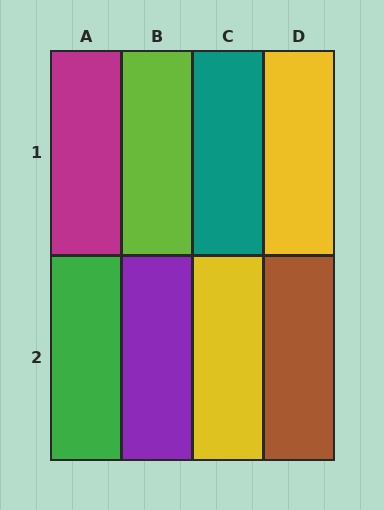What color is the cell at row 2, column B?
Purple.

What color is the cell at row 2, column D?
Brown.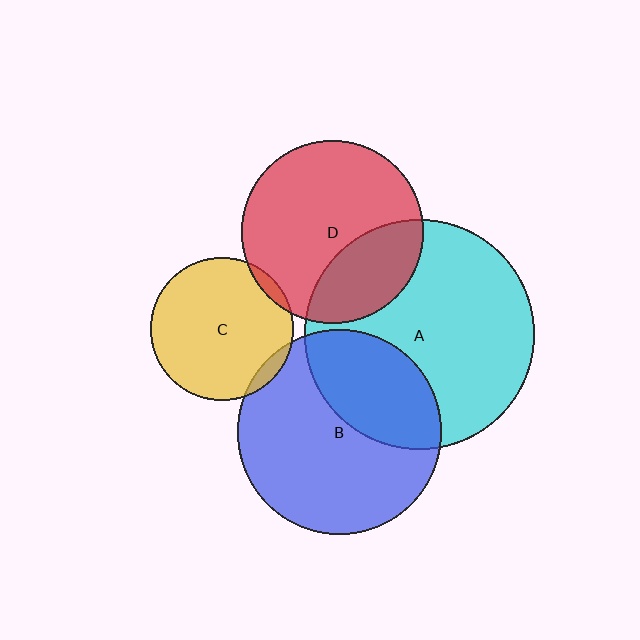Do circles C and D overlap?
Yes.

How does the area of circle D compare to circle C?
Approximately 1.6 times.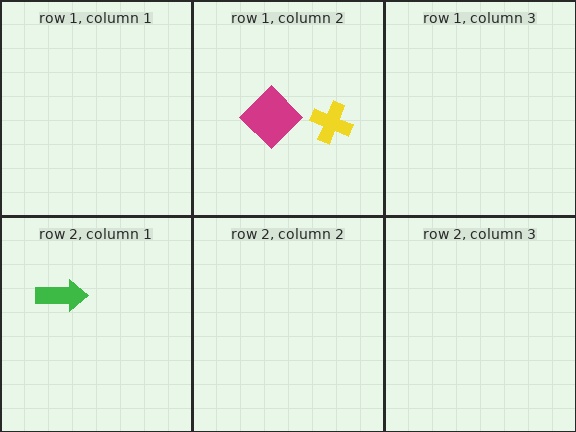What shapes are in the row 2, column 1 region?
The green arrow.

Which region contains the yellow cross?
The row 1, column 2 region.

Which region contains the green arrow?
The row 2, column 1 region.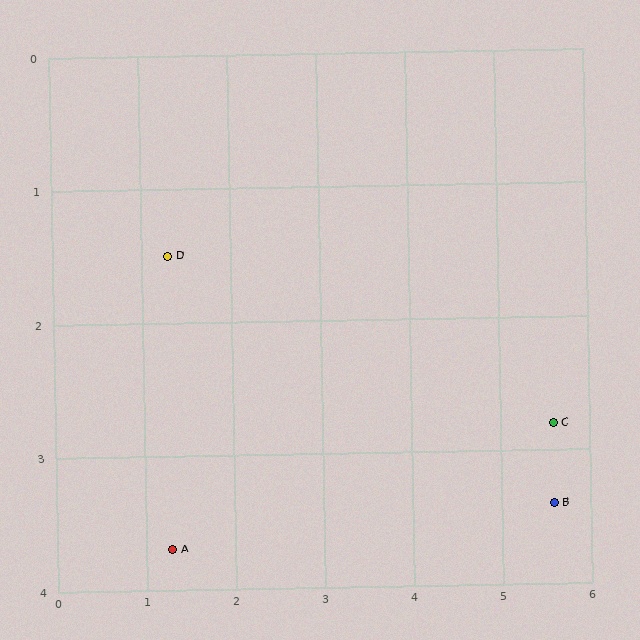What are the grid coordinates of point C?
Point C is at approximately (5.6, 2.8).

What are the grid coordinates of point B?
Point B is at approximately (5.6, 3.4).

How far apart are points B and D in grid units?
Points B and D are about 4.7 grid units apart.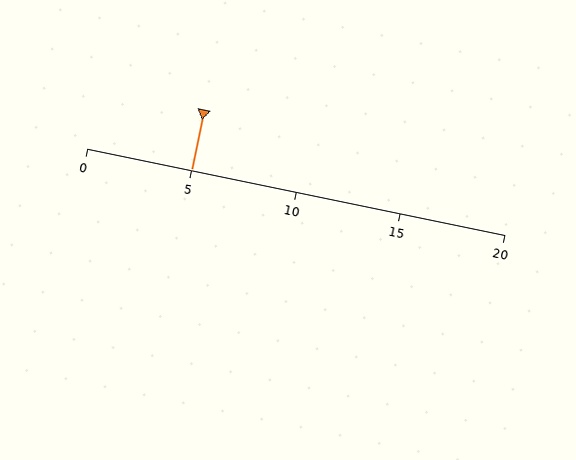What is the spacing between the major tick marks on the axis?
The major ticks are spaced 5 apart.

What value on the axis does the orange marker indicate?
The marker indicates approximately 5.